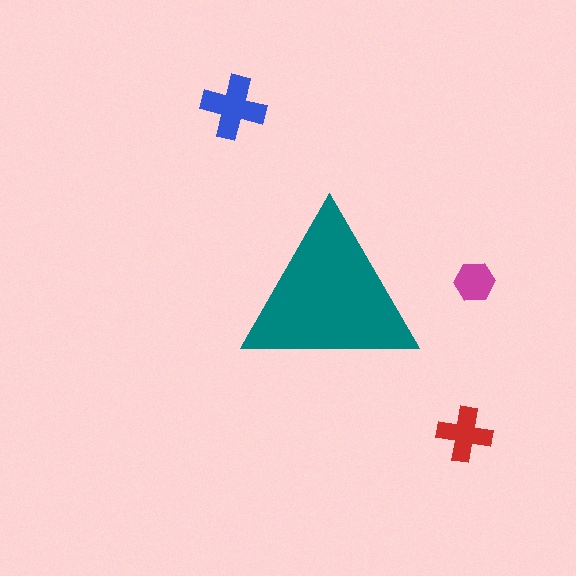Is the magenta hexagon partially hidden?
No, the magenta hexagon is fully visible.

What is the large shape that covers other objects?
A teal triangle.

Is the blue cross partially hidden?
No, the blue cross is fully visible.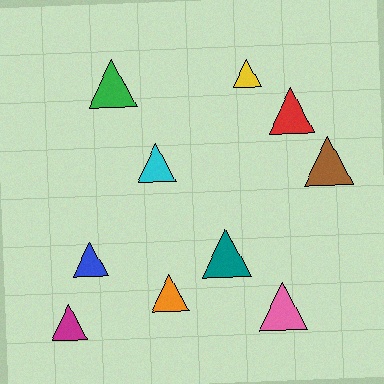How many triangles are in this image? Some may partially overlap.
There are 10 triangles.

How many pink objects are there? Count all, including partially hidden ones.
There is 1 pink object.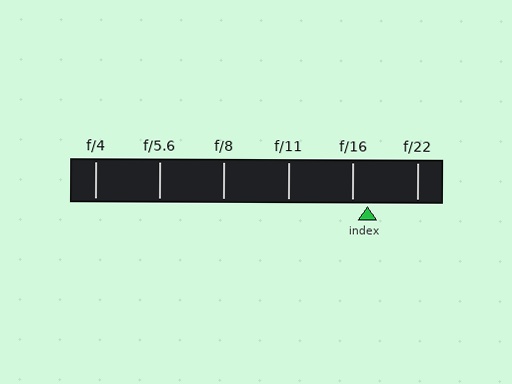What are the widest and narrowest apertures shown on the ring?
The widest aperture shown is f/4 and the narrowest is f/22.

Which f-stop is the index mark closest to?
The index mark is closest to f/16.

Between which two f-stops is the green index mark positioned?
The index mark is between f/16 and f/22.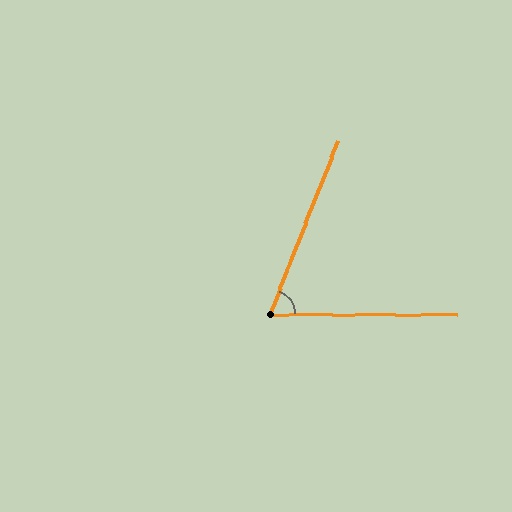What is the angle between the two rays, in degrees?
Approximately 69 degrees.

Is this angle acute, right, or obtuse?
It is acute.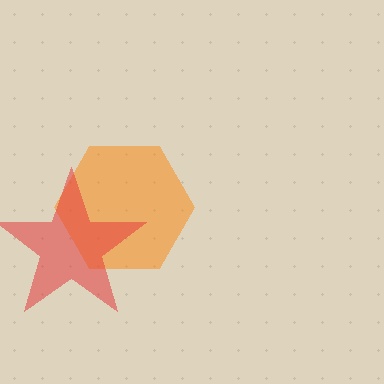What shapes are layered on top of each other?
The layered shapes are: an orange hexagon, a red star.